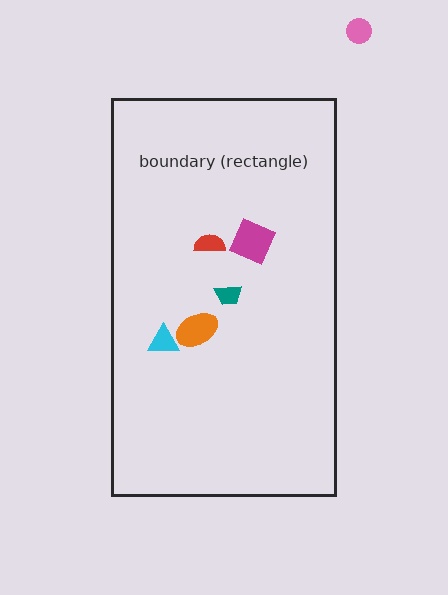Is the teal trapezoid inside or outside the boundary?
Inside.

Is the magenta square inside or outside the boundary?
Inside.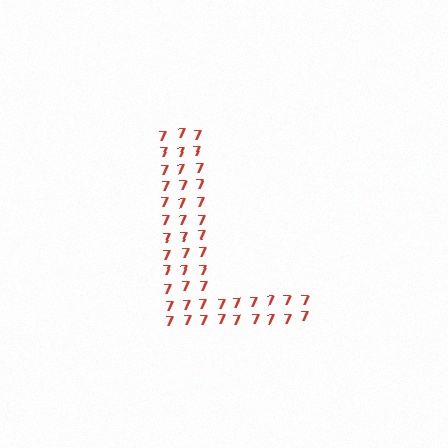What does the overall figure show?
The overall figure shows the letter L.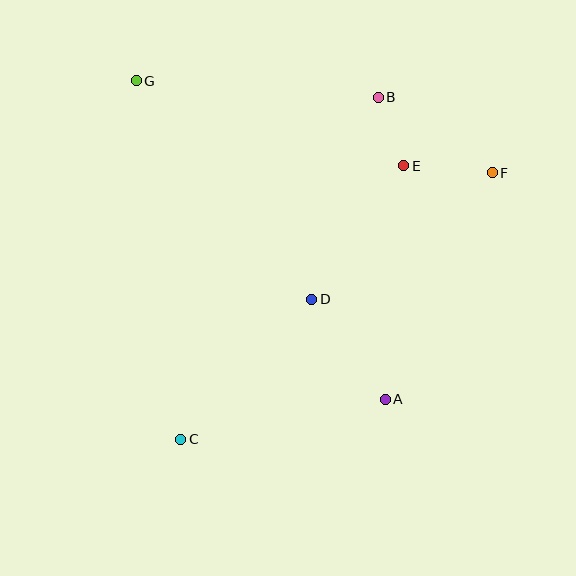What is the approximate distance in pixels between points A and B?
The distance between A and B is approximately 302 pixels.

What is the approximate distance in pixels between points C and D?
The distance between C and D is approximately 192 pixels.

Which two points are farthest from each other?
Points C and F are farthest from each other.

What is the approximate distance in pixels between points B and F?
The distance between B and F is approximately 136 pixels.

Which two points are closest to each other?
Points B and E are closest to each other.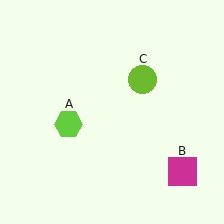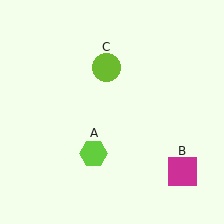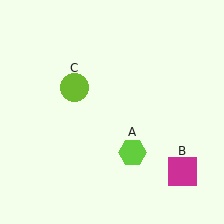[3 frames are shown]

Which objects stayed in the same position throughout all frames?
Magenta square (object B) remained stationary.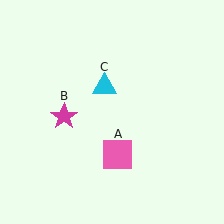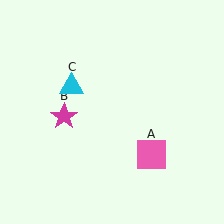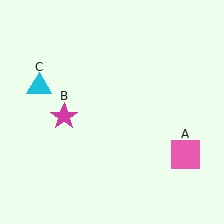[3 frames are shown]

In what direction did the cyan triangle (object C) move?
The cyan triangle (object C) moved left.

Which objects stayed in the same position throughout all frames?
Magenta star (object B) remained stationary.